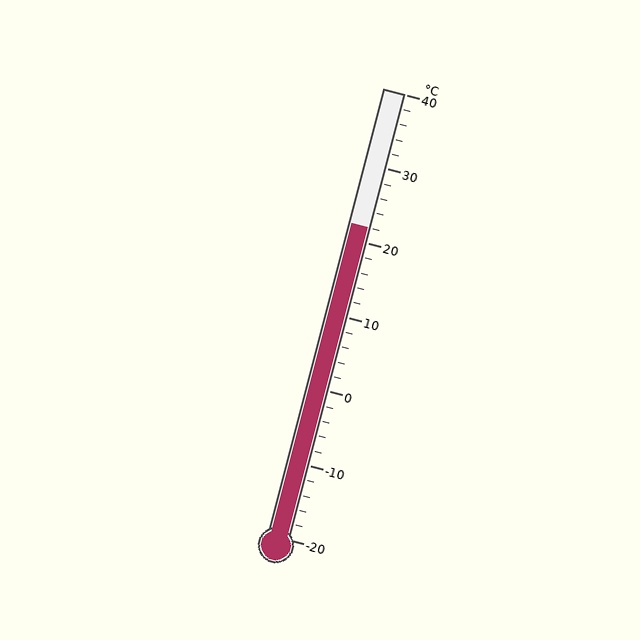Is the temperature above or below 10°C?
The temperature is above 10°C.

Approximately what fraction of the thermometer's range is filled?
The thermometer is filled to approximately 70% of its range.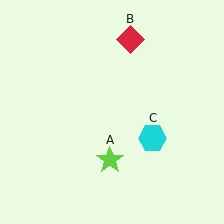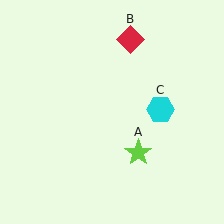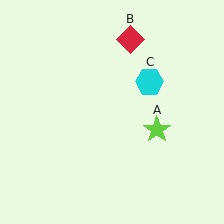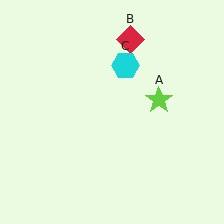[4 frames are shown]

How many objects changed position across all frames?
2 objects changed position: lime star (object A), cyan hexagon (object C).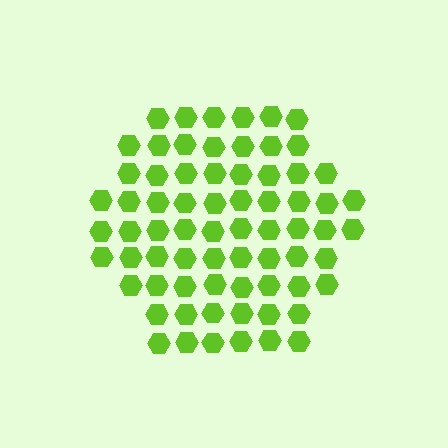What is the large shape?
The large shape is a hexagon.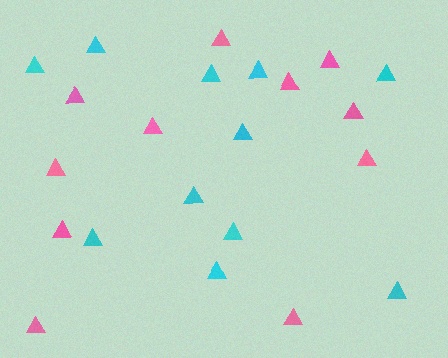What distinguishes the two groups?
There are 2 groups: one group of cyan triangles (11) and one group of pink triangles (11).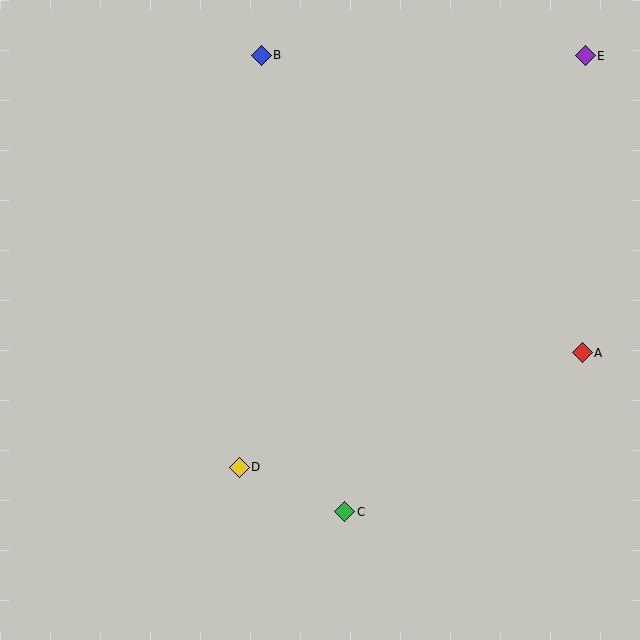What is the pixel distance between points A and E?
The distance between A and E is 297 pixels.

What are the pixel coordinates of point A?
Point A is at (582, 353).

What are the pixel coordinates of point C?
Point C is at (345, 512).